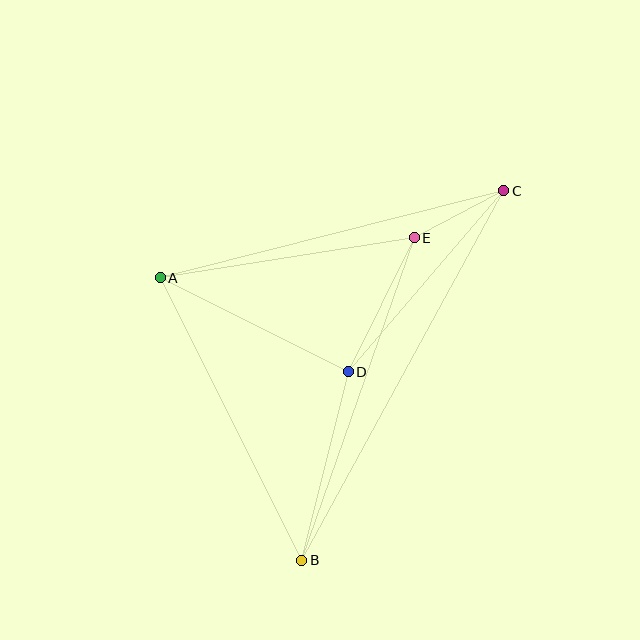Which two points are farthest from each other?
Points B and C are farthest from each other.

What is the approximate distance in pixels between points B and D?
The distance between B and D is approximately 194 pixels.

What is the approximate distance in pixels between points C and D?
The distance between C and D is approximately 239 pixels.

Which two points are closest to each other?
Points C and E are closest to each other.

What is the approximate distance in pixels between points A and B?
The distance between A and B is approximately 316 pixels.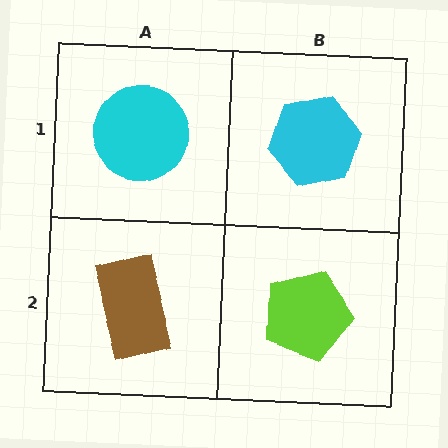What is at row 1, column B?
A cyan hexagon.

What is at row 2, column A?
A brown rectangle.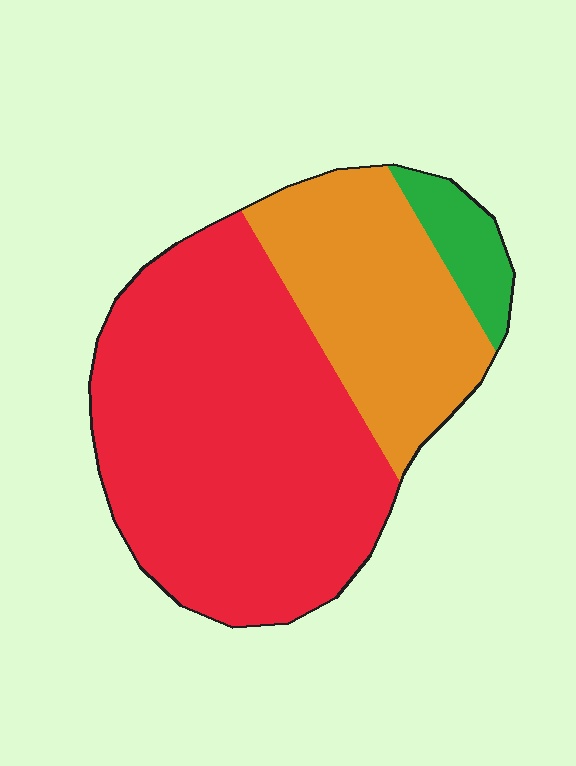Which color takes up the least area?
Green, at roughly 5%.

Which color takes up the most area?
Red, at roughly 65%.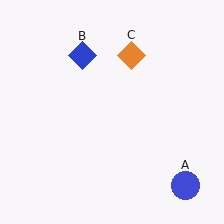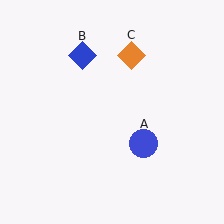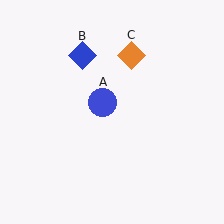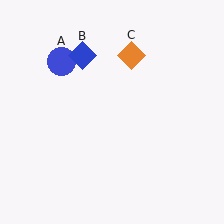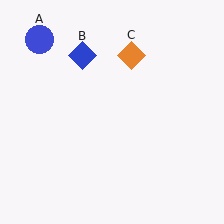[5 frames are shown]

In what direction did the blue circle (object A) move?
The blue circle (object A) moved up and to the left.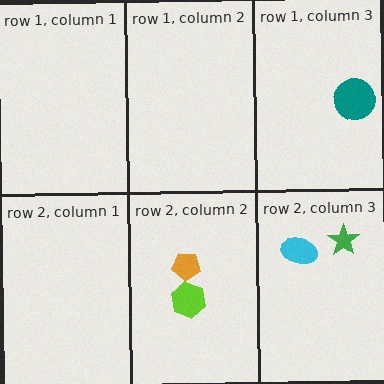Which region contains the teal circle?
The row 1, column 3 region.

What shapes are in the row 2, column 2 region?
The orange pentagon, the lime hexagon.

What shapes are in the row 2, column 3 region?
The cyan ellipse, the green star.